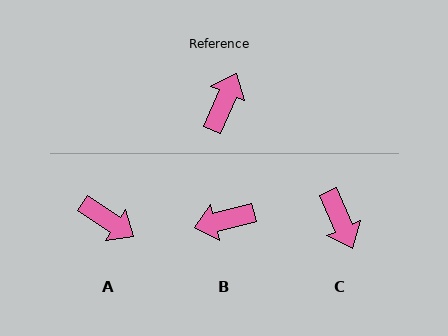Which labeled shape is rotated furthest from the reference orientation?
C, about 133 degrees away.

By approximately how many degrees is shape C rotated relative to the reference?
Approximately 133 degrees clockwise.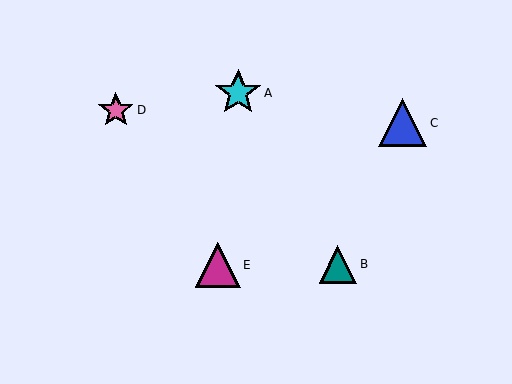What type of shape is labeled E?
Shape E is a magenta triangle.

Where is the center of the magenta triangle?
The center of the magenta triangle is at (218, 265).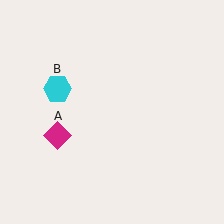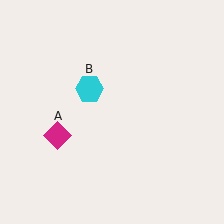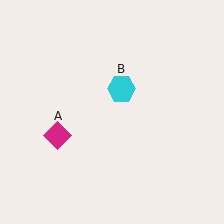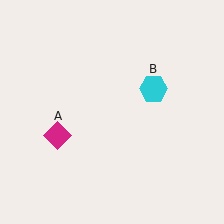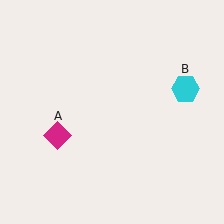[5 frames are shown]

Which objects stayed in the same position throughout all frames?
Magenta diamond (object A) remained stationary.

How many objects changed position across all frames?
1 object changed position: cyan hexagon (object B).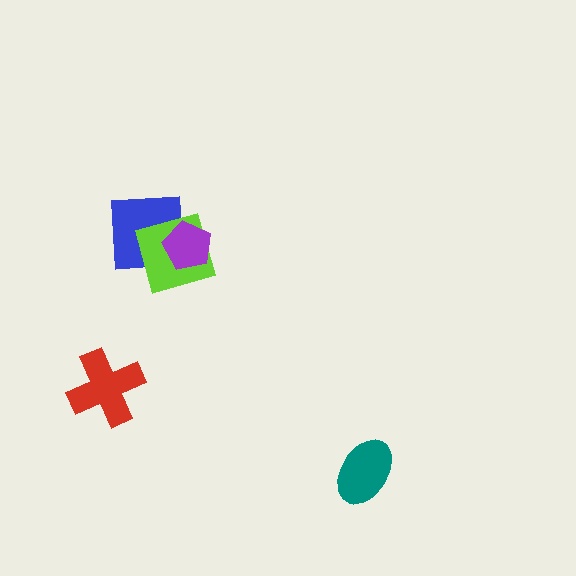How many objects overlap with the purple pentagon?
2 objects overlap with the purple pentagon.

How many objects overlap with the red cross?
0 objects overlap with the red cross.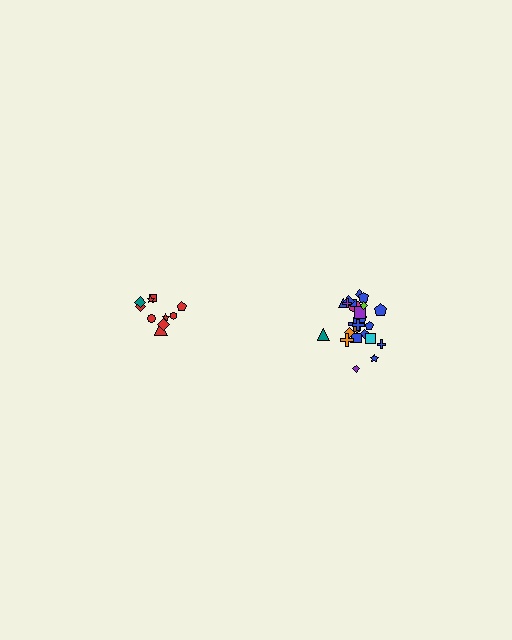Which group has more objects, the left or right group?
The right group.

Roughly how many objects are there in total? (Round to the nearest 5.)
Roughly 35 objects in total.